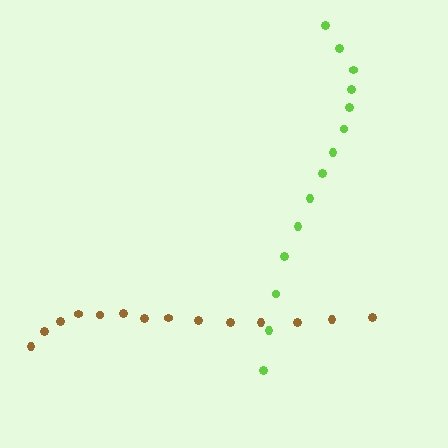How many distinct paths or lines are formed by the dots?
There are 2 distinct paths.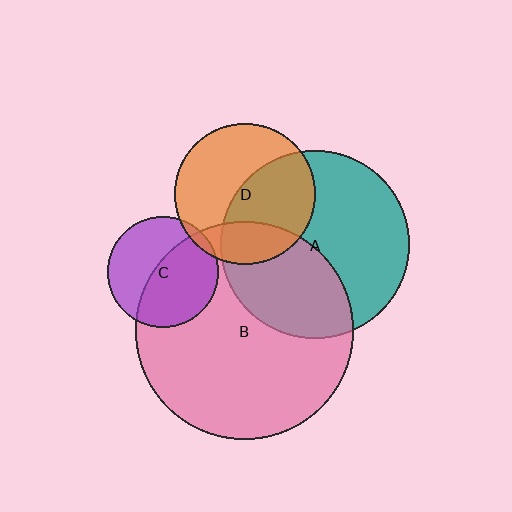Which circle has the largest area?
Circle B (pink).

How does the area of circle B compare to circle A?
Approximately 1.3 times.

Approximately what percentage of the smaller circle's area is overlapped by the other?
Approximately 20%.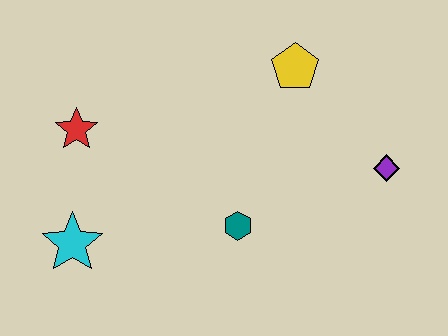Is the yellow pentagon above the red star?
Yes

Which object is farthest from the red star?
The purple diamond is farthest from the red star.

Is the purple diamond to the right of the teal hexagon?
Yes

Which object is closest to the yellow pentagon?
The purple diamond is closest to the yellow pentagon.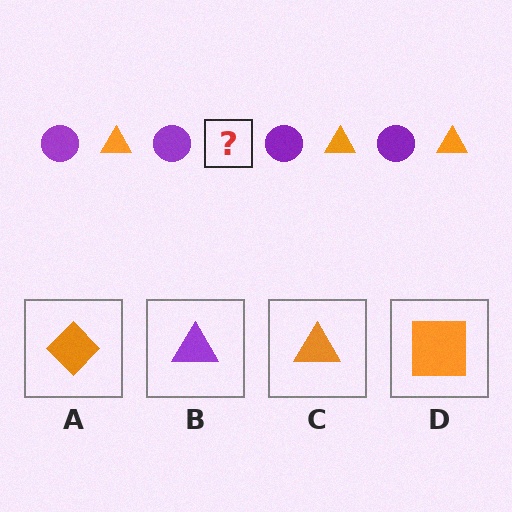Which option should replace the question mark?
Option C.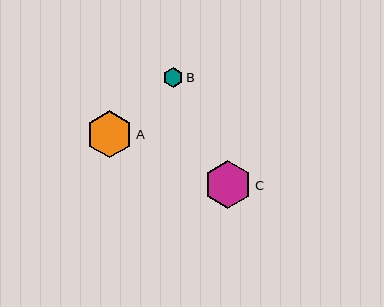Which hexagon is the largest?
Hexagon C is the largest with a size of approximately 48 pixels.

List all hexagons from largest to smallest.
From largest to smallest: C, A, B.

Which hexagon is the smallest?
Hexagon B is the smallest with a size of approximately 20 pixels.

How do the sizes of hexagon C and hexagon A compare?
Hexagon C and hexagon A are approximately the same size.